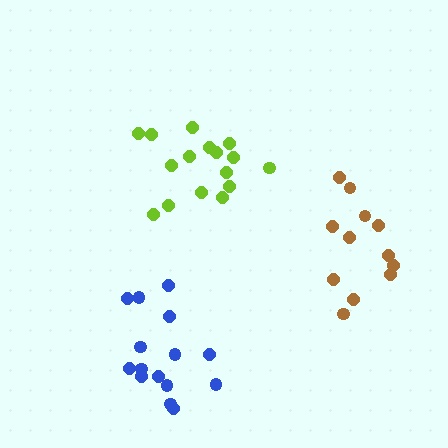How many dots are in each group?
Group 1: 15 dots, Group 2: 16 dots, Group 3: 12 dots (43 total).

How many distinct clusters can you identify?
There are 3 distinct clusters.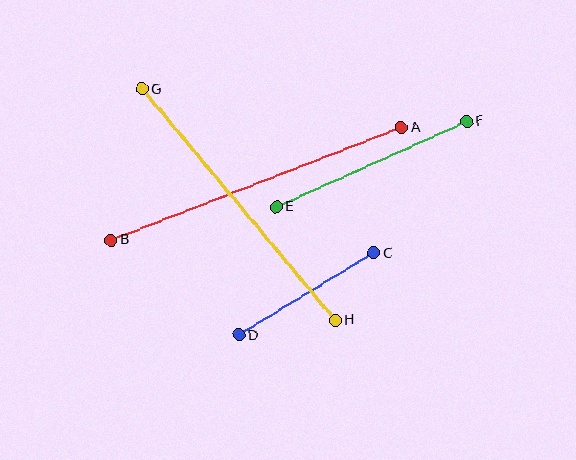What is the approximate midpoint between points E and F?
The midpoint is at approximately (372, 164) pixels.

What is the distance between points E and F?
The distance is approximately 209 pixels.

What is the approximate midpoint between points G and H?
The midpoint is at approximately (239, 205) pixels.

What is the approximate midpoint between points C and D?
The midpoint is at approximately (306, 294) pixels.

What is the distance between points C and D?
The distance is approximately 158 pixels.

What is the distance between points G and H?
The distance is approximately 301 pixels.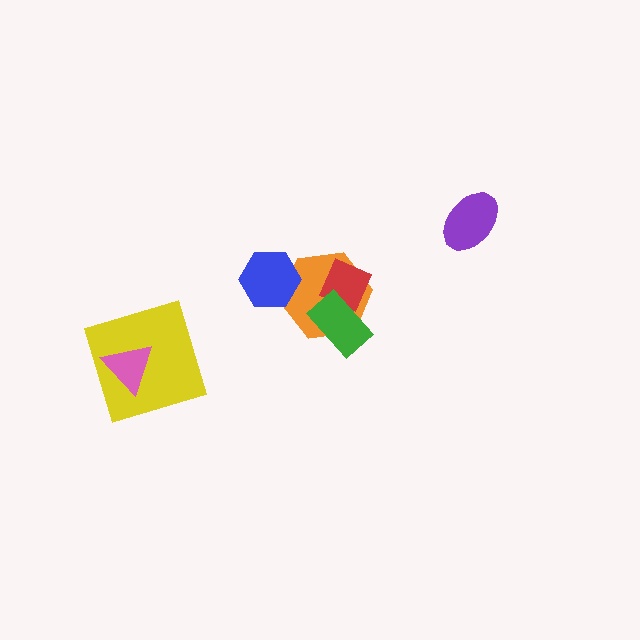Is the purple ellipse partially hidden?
No, no other shape covers it.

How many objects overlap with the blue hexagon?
1 object overlaps with the blue hexagon.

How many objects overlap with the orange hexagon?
3 objects overlap with the orange hexagon.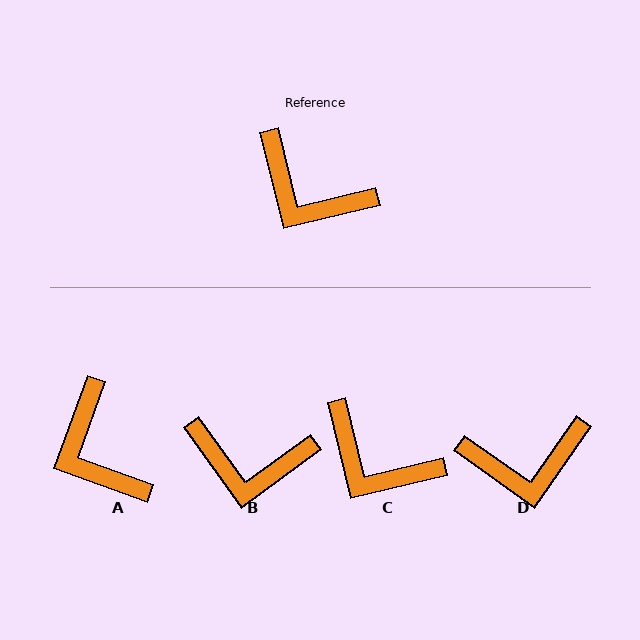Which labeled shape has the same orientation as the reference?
C.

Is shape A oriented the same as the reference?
No, it is off by about 33 degrees.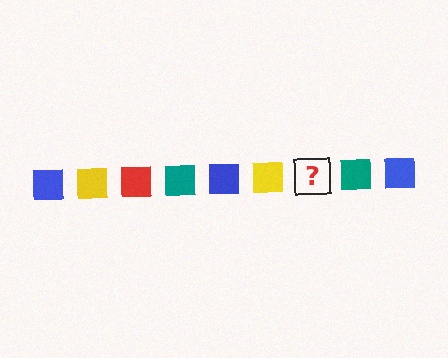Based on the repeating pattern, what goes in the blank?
The blank should be a red square.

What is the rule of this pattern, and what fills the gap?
The rule is that the pattern cycles through blue, yellow, red, teal squares. The gap should be filled with a red square.